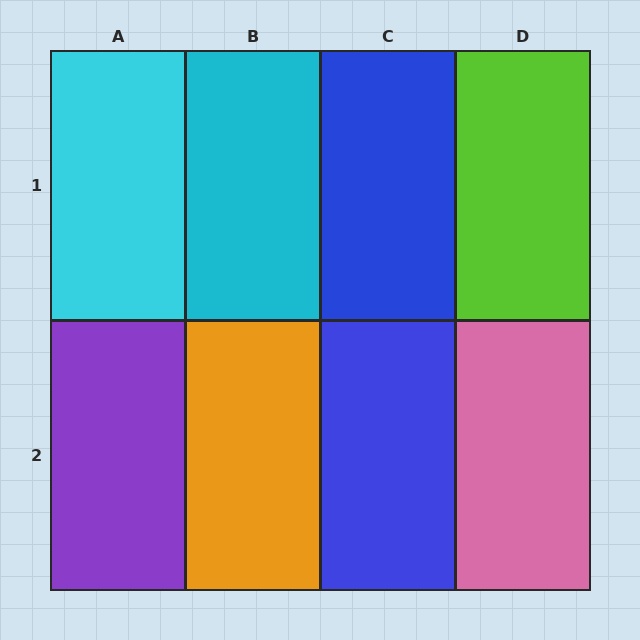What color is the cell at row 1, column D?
Lime.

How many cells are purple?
1 cell is purple.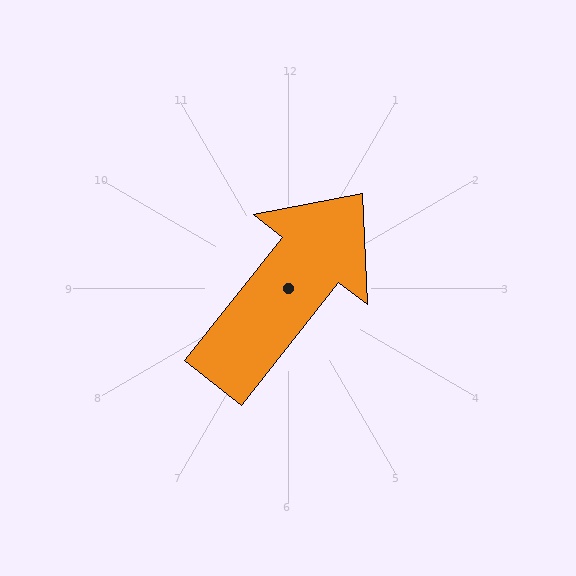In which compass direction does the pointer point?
Northeast.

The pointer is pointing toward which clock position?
Roughly 1 o'clock.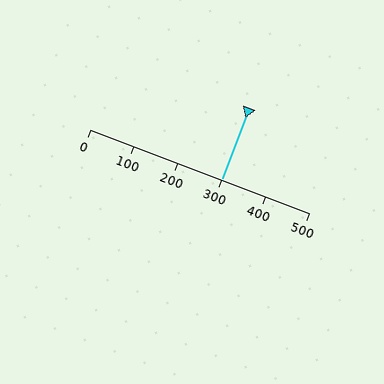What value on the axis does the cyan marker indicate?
The marker indicates approximately 300.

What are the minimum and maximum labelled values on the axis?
The axis runs from 0 to 500.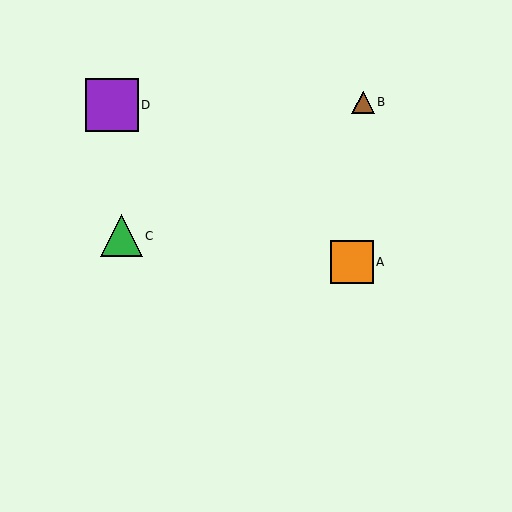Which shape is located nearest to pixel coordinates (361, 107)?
The brown triangle (labeled B) at (363, 102) is nearest to that location.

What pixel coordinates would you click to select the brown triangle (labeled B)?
Click at (363, 102) to select the brown triangle B.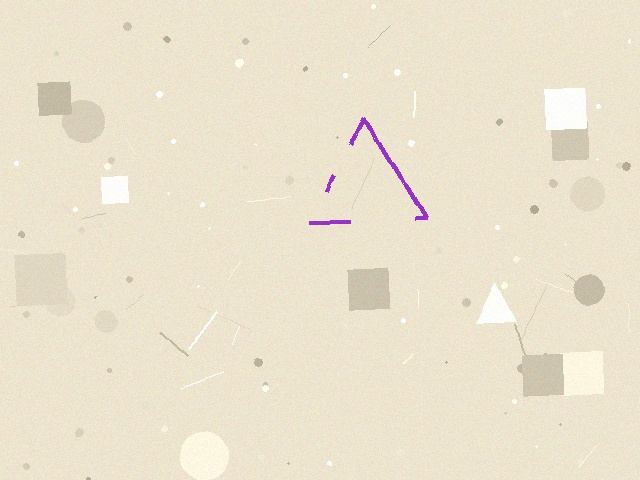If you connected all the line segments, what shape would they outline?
They would outline a triangle.